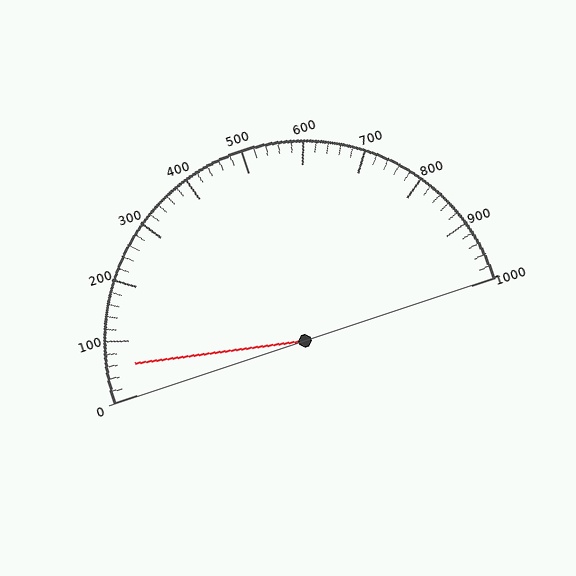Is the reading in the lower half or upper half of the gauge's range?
The reading is in the lower half of the range (0 to 1000).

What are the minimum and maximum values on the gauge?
The gauge ranges from 0 to 1000.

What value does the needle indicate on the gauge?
The needle indicates approximately 60.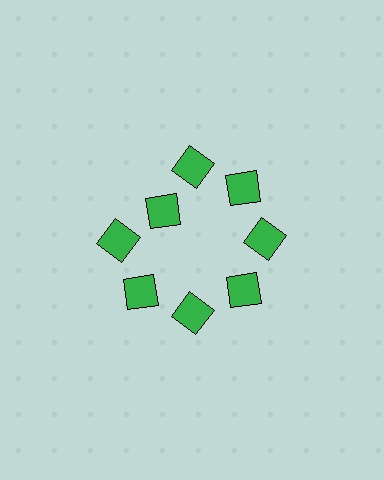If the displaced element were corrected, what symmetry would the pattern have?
It would have 8-fold rotational symmetry — the pattern would map onto itself every 45 degrees.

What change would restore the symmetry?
The symmetry would be restored by moving it outward, back onto the ring so that all 8 diamonds sit at equal angles and equal distance from the center.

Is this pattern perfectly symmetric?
No. The 8 green diamonds are arranged in a ring, but one element near the 10 o'clock position is pulled inward toward the center, breaking the 8-fold rotational symmetry.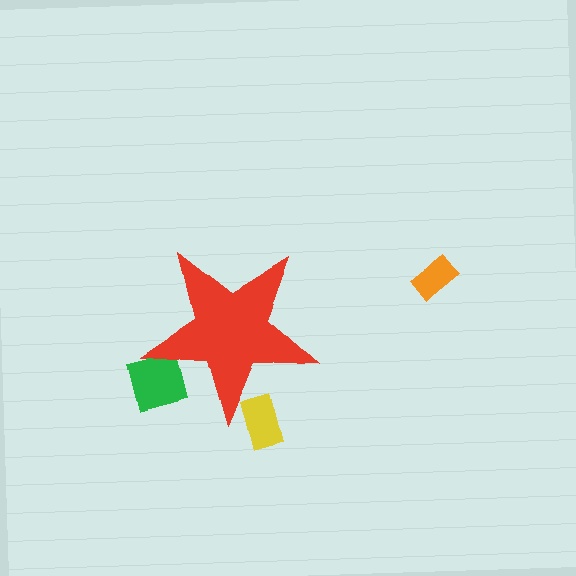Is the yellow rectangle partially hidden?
Yes, the yellow rectangle is partially hidden behind the red star.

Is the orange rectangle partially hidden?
No, the orange rectangle is fully visible.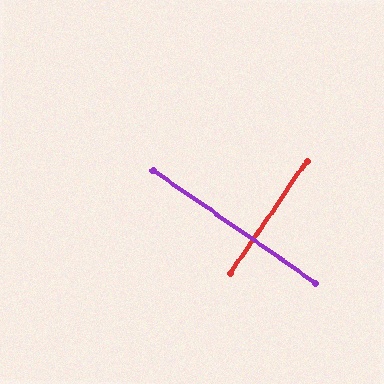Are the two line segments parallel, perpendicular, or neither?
Perpendicular — they meet at approximately 90°.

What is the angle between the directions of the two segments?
Approximately 90 degrees.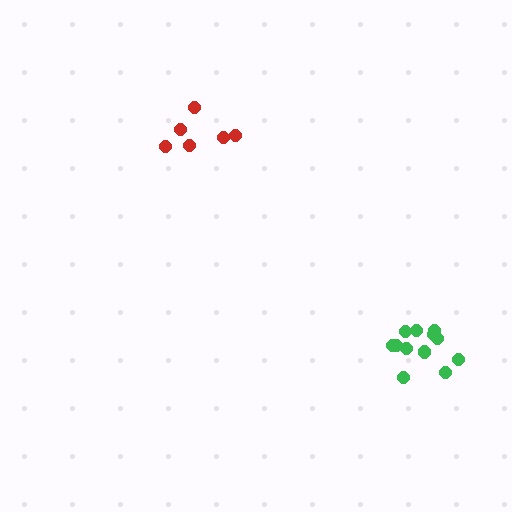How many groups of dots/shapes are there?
There are 2 groups.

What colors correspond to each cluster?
The clusters are colored: red, green.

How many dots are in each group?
Group 1: 6 dots, Group 2: 12 dots (18 total).